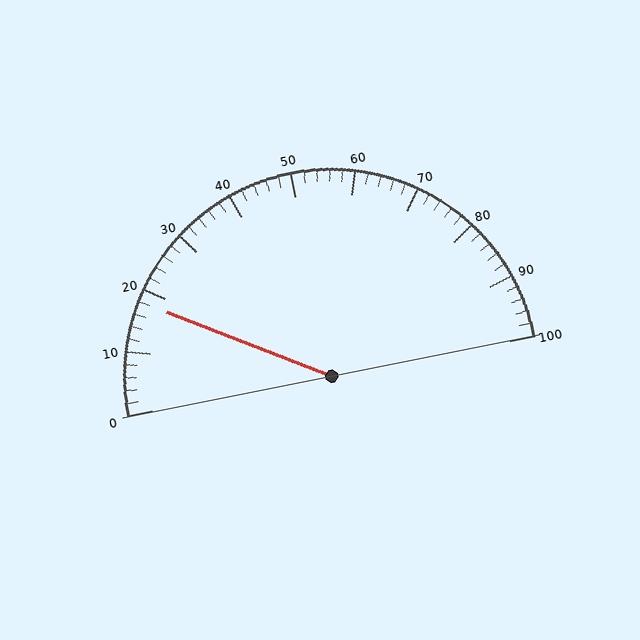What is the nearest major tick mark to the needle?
The nearest major tick mark is 20.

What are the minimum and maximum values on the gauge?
The gauge ranges from 0 to 100.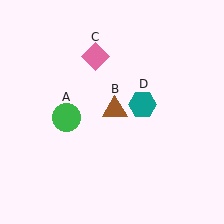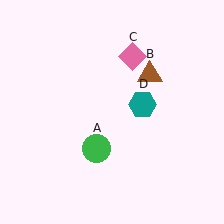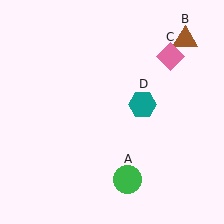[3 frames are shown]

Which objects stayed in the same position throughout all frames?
Teal hexagon (object D) remained stationary.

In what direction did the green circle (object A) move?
The green circle (object A) moved down and to the right.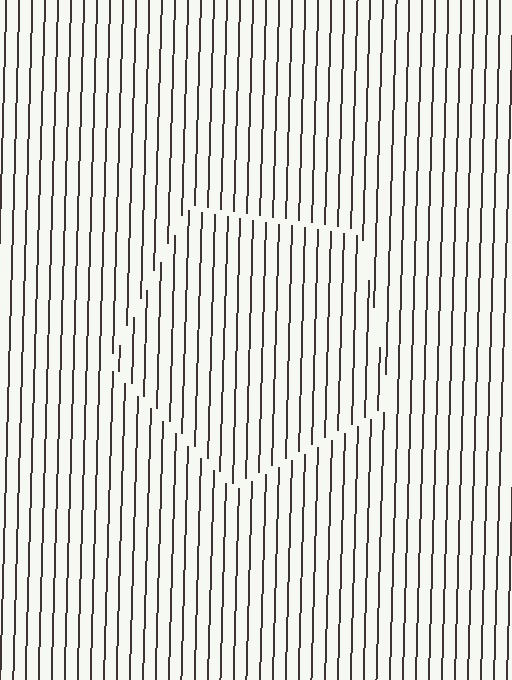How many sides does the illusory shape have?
5 sides — the line-ends trace a pentagon.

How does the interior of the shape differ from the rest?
The interior of the shape contains the same grating, shifted by half a period — the contour is defined by the phase discontinuity where line-ends from the inner and outer gratings abut.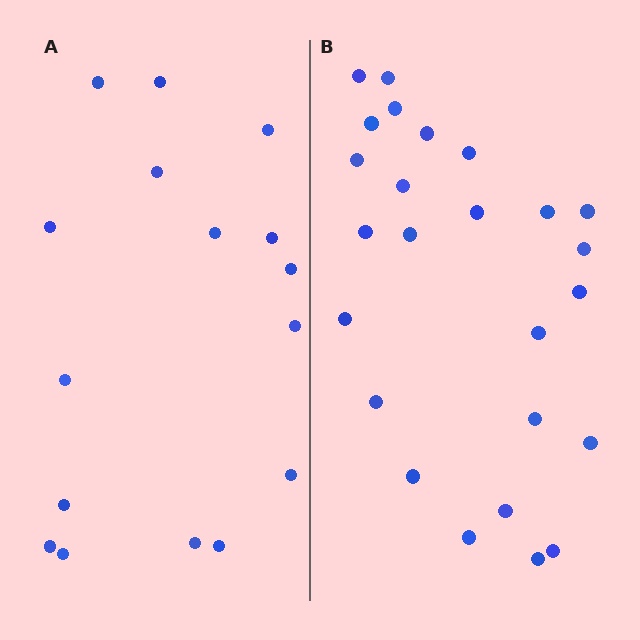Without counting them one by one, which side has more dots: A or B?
Region B (the right region) has more dots.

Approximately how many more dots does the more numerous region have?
Region B has roughly 8 or so more dots than region A.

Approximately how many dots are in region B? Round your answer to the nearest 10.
About 20 dots. (The exact count is 25, which rounds to 20.)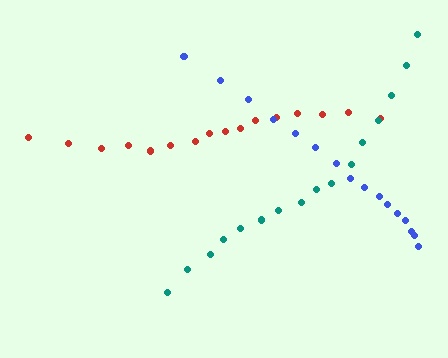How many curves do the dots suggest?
There are 3 distinct paths.